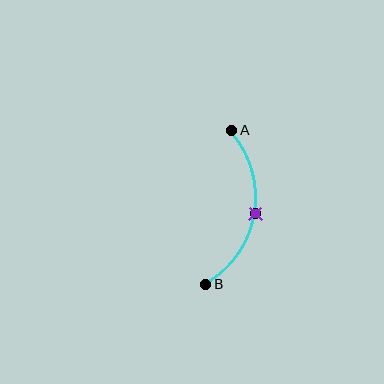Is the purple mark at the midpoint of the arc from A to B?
Yes. The purple mark lies on the arc at equal arc-length from both A and B — it is the arc midpoint.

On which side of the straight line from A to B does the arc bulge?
The arc bulges to the right of the straight line connecting A and B.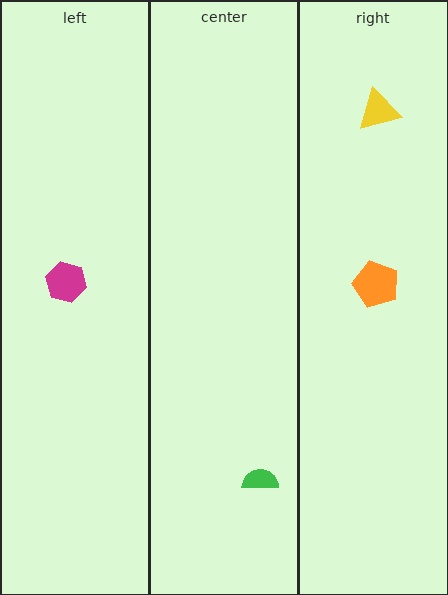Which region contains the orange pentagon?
The right region.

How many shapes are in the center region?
1.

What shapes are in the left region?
The magenta hexagon.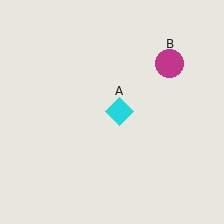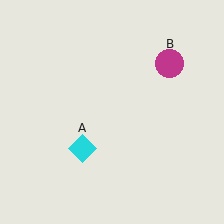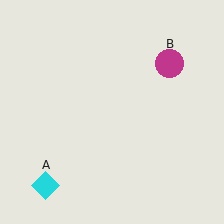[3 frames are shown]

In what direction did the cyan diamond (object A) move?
The cyan diamond (object A) moved down and to the left.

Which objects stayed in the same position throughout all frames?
Magenta circle (object B) remained stationary.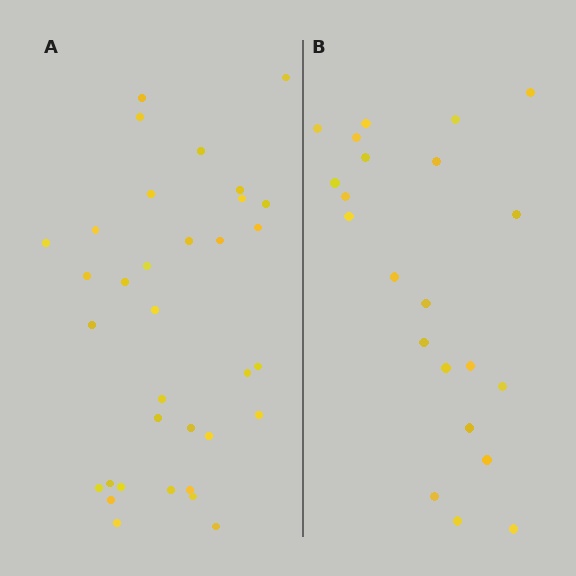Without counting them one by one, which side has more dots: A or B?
Region A (the left region) has more dots.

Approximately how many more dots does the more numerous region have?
Region A has roughly 12 or so more dots than region B.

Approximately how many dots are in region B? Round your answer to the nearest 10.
About 20 dots. (The exact count is 22, which rounds to 20.)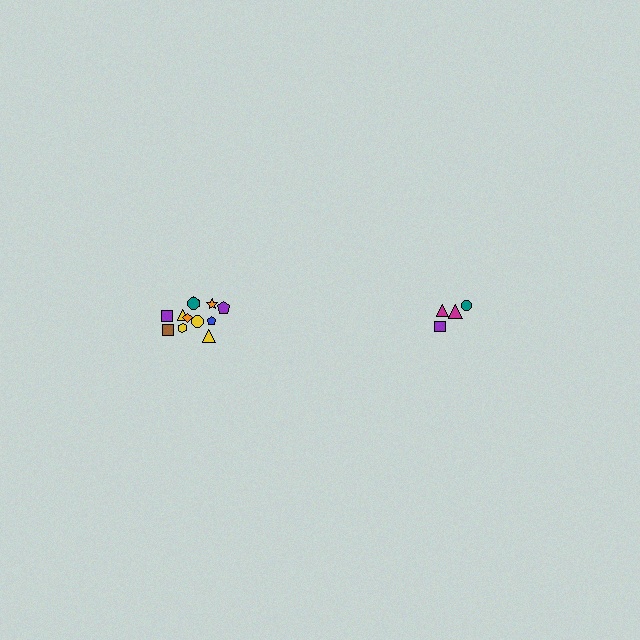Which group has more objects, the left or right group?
The left group.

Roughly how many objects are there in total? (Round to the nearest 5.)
Roughly 15 objects in total.